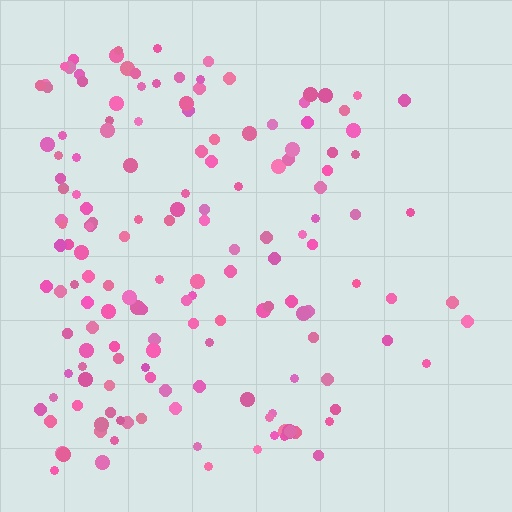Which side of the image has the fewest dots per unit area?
The right.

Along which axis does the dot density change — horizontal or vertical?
Horizontal.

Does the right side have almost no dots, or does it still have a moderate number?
Still a moderate number, just noticeably fewer than the left.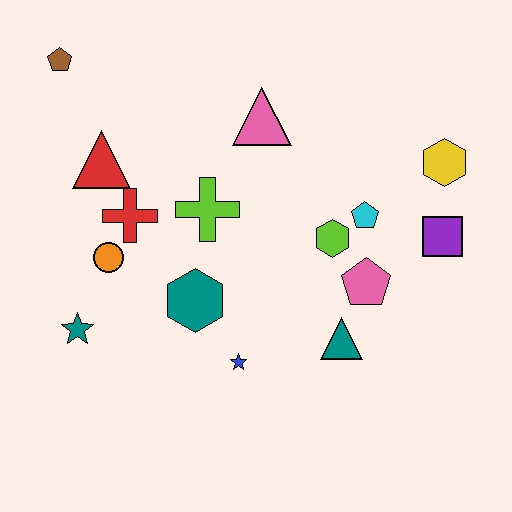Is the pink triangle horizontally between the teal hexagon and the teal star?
No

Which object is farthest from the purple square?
The brown pentagon is farthest from the purple square.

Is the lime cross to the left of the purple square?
Yes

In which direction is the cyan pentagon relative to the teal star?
The cyan pentagon is to the right of the teal star.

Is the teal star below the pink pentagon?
Yes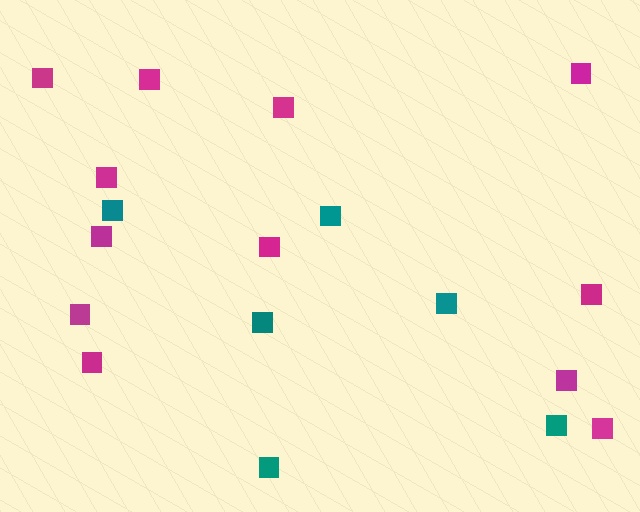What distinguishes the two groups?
There are 2 groups: one group of magenta squares (12) and one group of teal squares (6).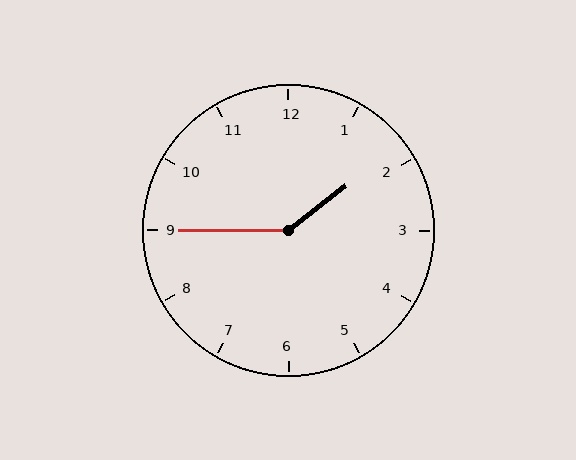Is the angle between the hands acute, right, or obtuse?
It is obtuse.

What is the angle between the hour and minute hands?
Approximately 142 degrees.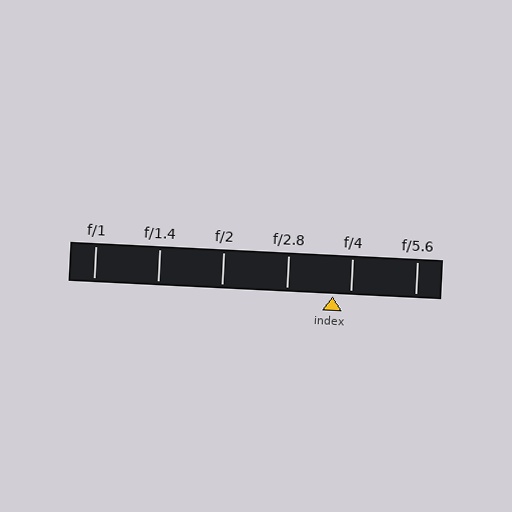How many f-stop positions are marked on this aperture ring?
There are 6 f-stop positions marked.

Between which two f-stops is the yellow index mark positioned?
The index mark is between f/2.8 and f/4.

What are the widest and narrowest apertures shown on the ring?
The widest aperture shown is f/1 and the narrowest is f/5.6.